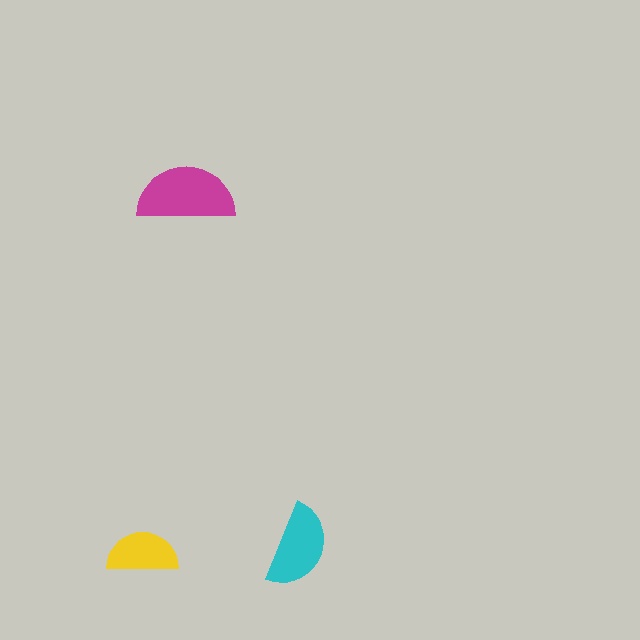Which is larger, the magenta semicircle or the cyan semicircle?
The magenta one.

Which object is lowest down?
The yellow semicircle is bottommost.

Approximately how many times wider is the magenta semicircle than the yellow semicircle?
About 1.5 times wider.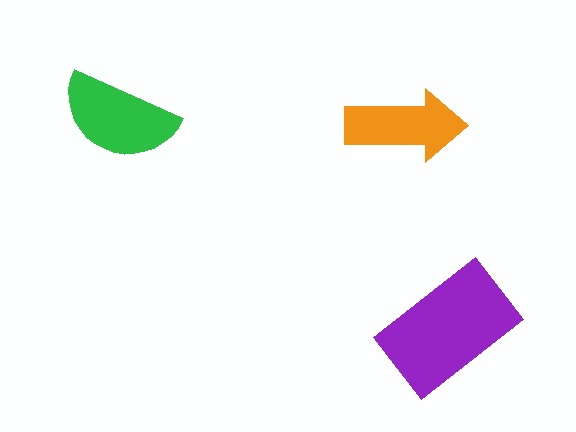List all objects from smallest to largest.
The orange arrow, the green semicircle, the purple rectangle.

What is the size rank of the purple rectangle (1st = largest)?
1st.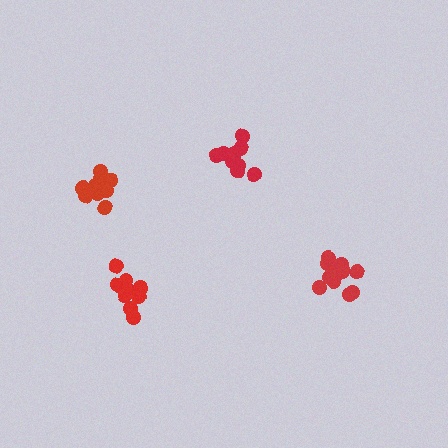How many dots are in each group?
Group 1: 12 dots, Group 2: 11 dots, Group 3: 11 dots, Group 4: 11 dots (45 total).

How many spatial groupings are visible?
There are 4 spatial groupings.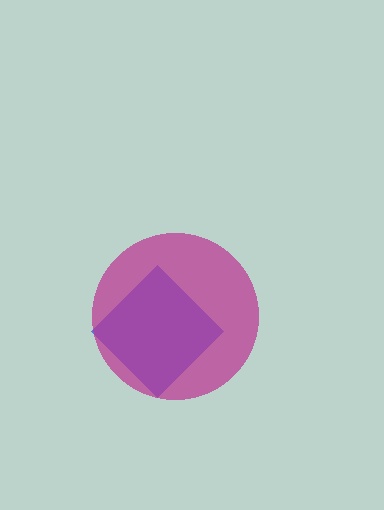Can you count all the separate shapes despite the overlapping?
Yes, there are 2 separate shapes.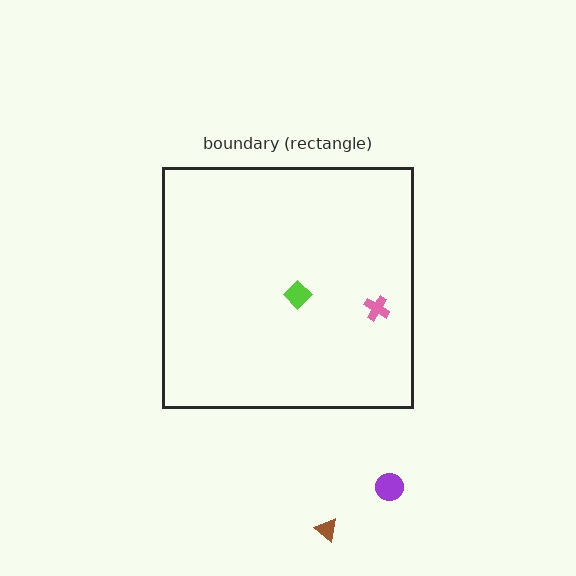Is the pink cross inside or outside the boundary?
Inside.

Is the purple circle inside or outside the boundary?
Outside.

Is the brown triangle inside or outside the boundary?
Outside.